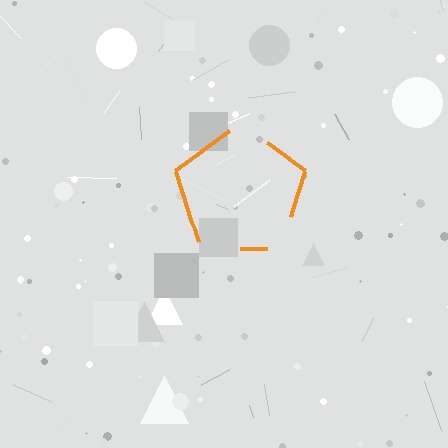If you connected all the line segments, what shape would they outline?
They would outline a pentagon.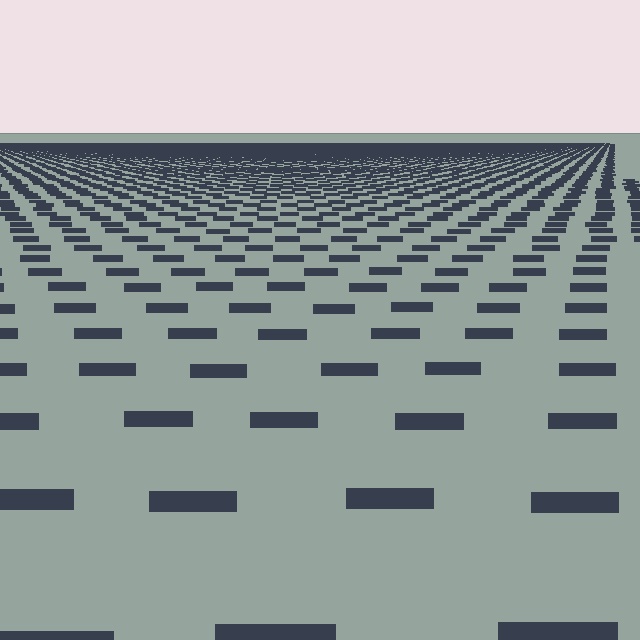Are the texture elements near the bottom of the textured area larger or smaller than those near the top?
Larger. Near the bottom, elements are closer to the viewer and appear at a bigger on-screen size.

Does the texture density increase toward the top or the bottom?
Density increases toward the top.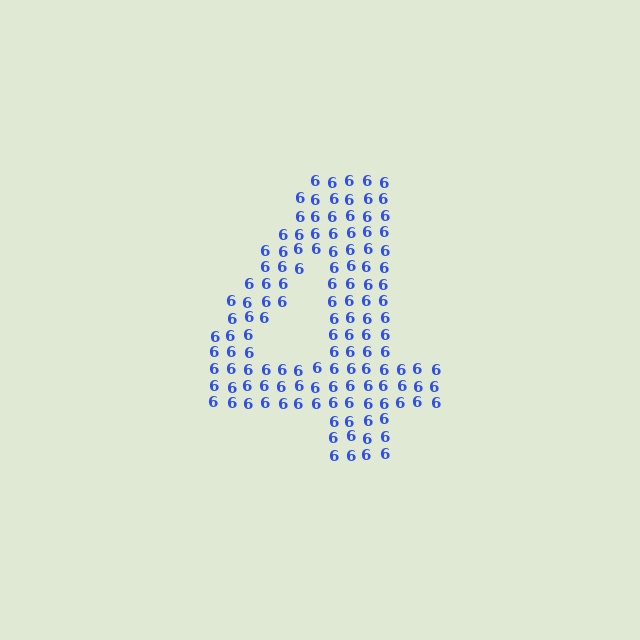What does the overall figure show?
The overall figure shows the digit 4.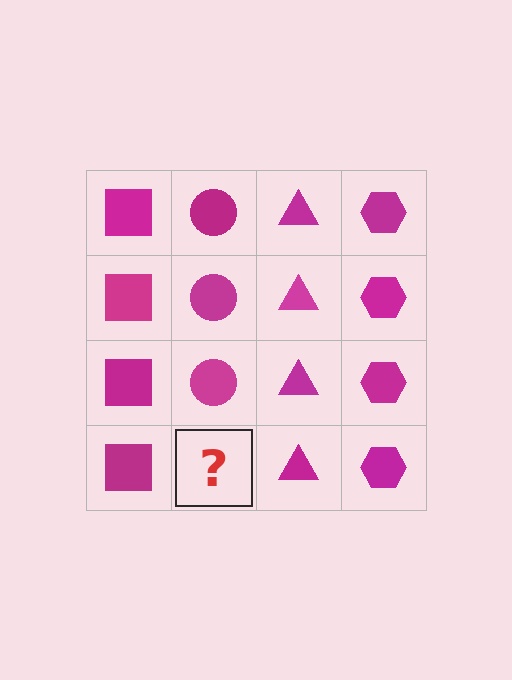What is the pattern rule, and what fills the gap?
The rule is that each column has a consistent shape. The gap should be filled with a magenta circle.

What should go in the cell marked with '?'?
The missing cell should contain a magenta circle.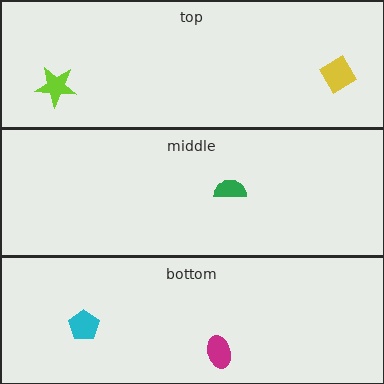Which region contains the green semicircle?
The middle region.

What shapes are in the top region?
The lime star, the yellow diamond.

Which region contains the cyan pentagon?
The bottom region.